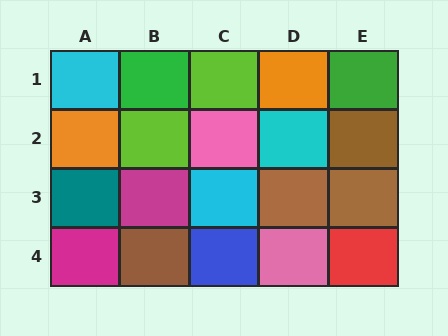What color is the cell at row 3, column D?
Brown.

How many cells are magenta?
2 cells are magenta.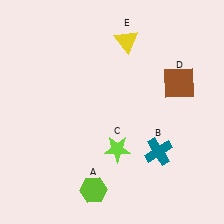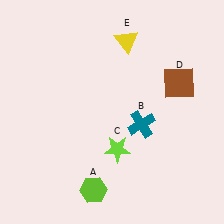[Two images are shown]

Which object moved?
The teal cross (B) moved up.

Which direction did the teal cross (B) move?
The teal cross (B) moved up.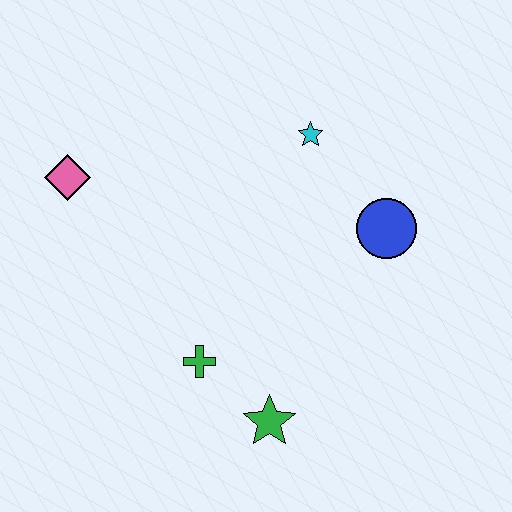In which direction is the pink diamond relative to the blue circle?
The pink diamond is to the left of the blue circle.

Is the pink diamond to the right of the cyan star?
No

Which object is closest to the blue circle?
The cyan star is closest to the blue circle.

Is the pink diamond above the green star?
Yes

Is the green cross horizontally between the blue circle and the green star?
No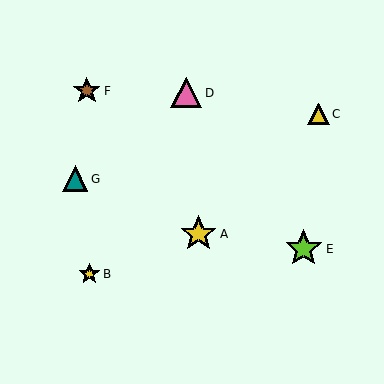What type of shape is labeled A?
Shape A is a yellow star.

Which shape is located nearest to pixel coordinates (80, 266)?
The yellow star (labeled B) at (89, 274) is nearest to that location.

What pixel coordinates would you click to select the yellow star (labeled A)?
Click at (198, 234) to select the yellow star A.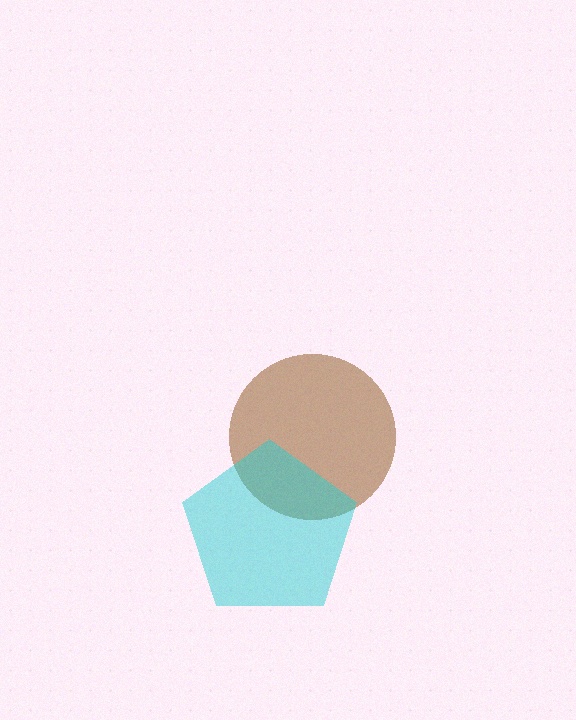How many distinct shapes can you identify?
There are 2 distinct shapes: a brown circle, a cyan pentagon.